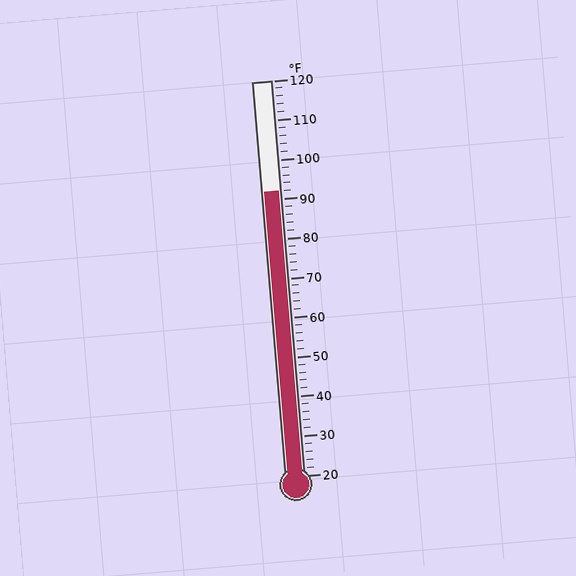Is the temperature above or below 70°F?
The temperature is above 70°F.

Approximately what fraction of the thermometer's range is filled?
The thermometer is filled to approximately 70% of its range.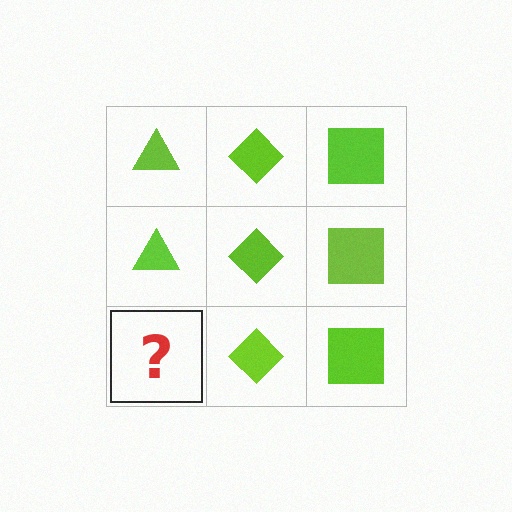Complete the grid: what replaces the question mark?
The question mark should be replaced with a lime triangle.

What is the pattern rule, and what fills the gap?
The rule is that each column has a consistent shape. The gap should be filled with a lime triangle.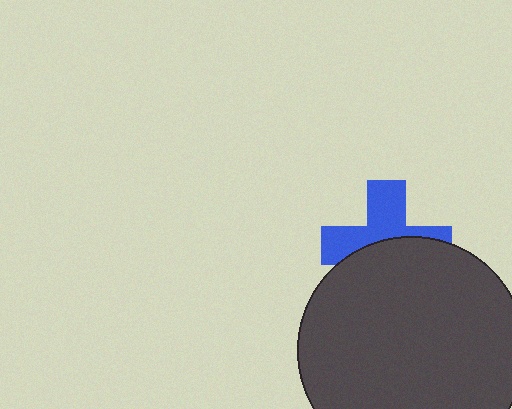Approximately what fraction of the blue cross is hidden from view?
Roughly 51% of the blue cross is hidden behind the dark gray circle.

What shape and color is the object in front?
The object in front is a dark gray circle.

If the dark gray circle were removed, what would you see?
You would see the complete blue cross.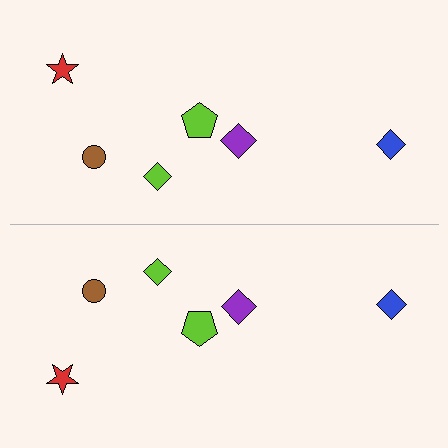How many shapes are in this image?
There are 12 shapes in this image.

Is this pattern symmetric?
Yes, this pattern has bilateral (reflection) symmetry.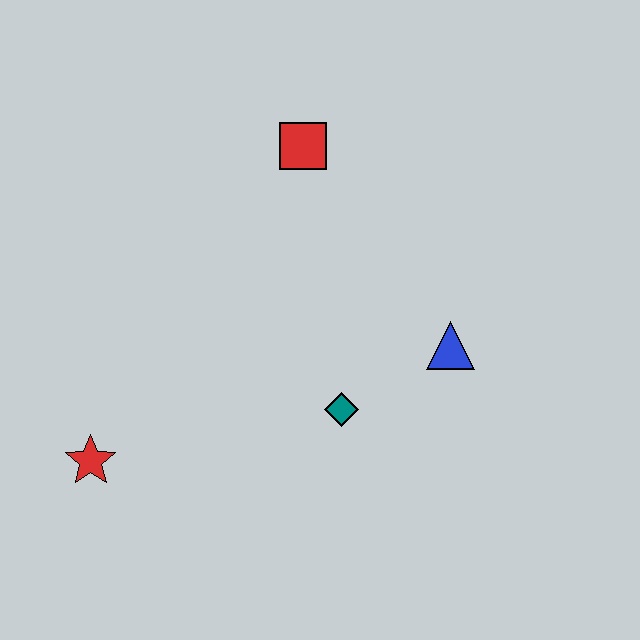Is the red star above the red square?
No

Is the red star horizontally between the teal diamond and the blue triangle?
No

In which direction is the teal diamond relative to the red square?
The teal diamond is below the red square.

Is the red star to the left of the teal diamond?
Yes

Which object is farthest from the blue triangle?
The red star is farthest from the blue triangle.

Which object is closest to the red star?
The teal diamond is closest to the red star.